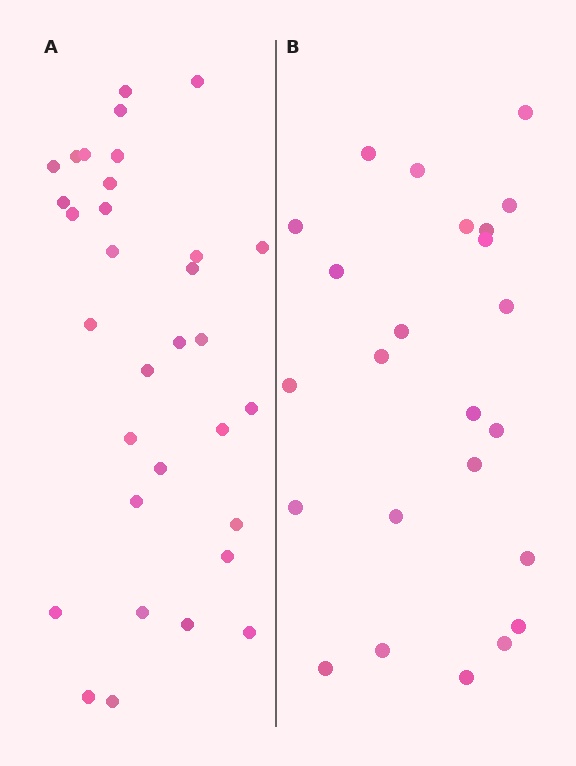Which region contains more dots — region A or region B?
Region A (the left region) has more dots.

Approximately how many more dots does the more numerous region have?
Region A has roughly 8 or so more dots than region B.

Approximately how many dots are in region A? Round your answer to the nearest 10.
About 30 dots. (The exact count is 32, which rounds to 30.)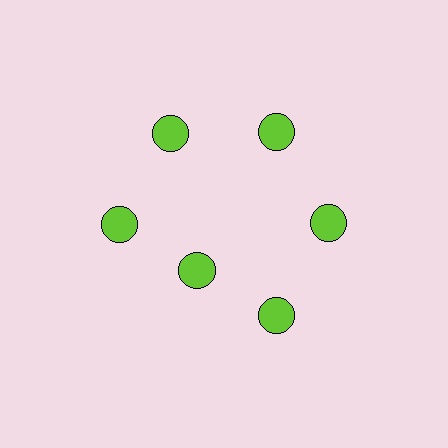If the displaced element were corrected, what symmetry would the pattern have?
It would have 6-fold rotational symmetry — the pattern would map onto itself every 60 degrees.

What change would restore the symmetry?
The symmetry would be restored by moving it outward, back onto the ring so that all 6 circles sit at equal angles and equal distance from the center.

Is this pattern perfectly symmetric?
No. The 6 lime circles are arranged in a ring, but one element near the 7 o'clock position is pulled inward toward the center, breaking the 6-fold rotational symmetry.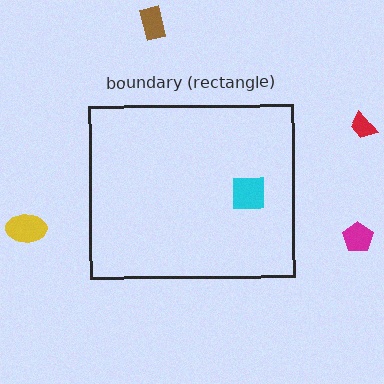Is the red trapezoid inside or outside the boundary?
Outside.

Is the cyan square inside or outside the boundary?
Inside.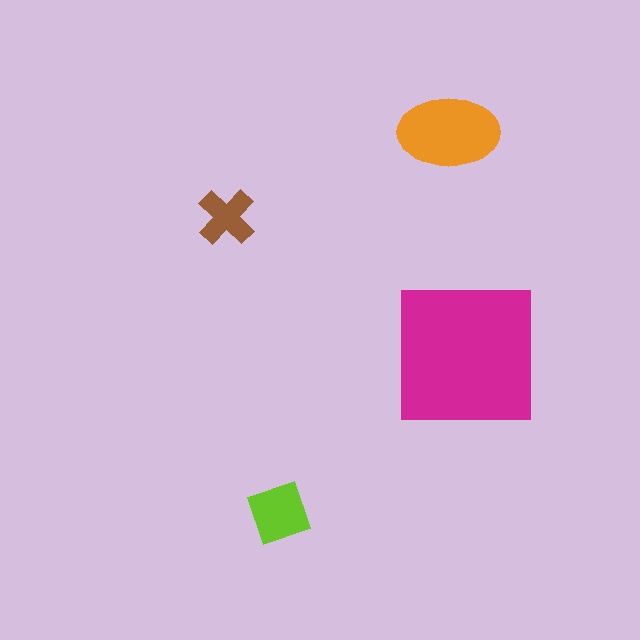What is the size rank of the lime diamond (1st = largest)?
3rd.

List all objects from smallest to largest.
The brown cross, the lime diamond, the orange ellipse, the magenta square.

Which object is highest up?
The orange ellipse is topmost.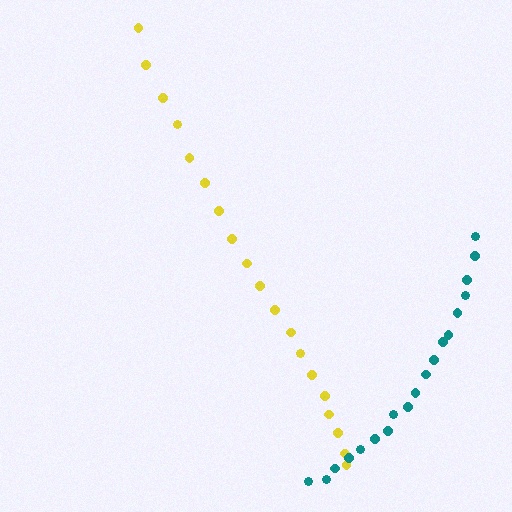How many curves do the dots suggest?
There are 2 distinct paths.